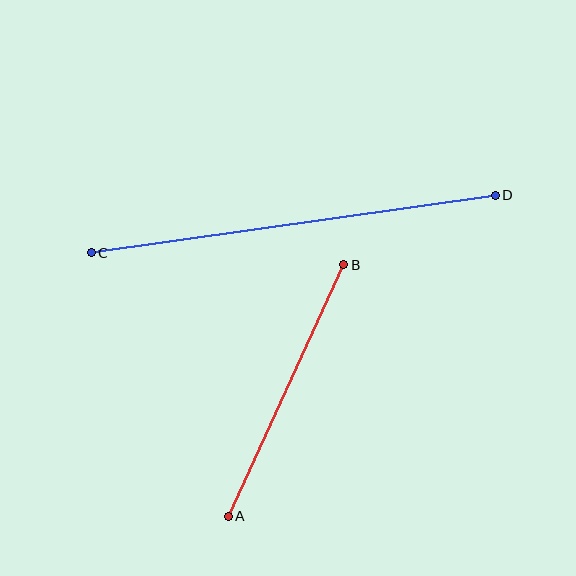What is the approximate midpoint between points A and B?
The midpoint is at approximately (286, 390) pixels.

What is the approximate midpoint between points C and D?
The midpoint is at approximately (293, 224) pixels.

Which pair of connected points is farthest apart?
Points C and D are farthest apart.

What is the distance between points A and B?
The distance is approximately 277 pixels.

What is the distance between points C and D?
The distance is approximately 408 pixels.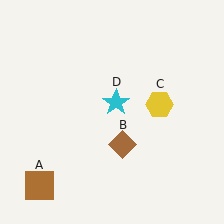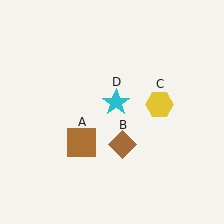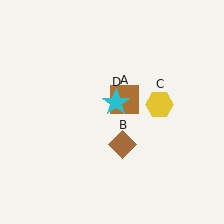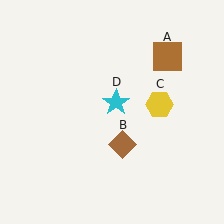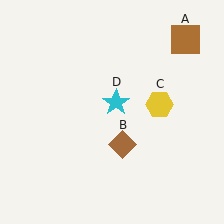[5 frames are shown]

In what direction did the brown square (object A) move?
The brown square (object A) moved up and to the right.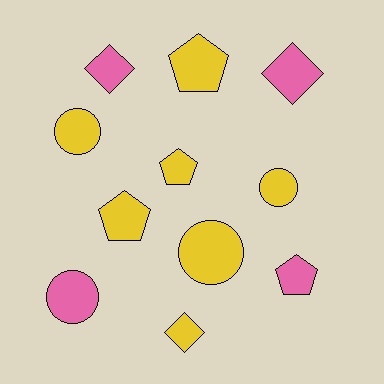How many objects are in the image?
There are 11 objects.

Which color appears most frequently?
Yellow, with 7 objects.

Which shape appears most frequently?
Circle, with 4 objects.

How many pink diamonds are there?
There are 2 pink diamonds.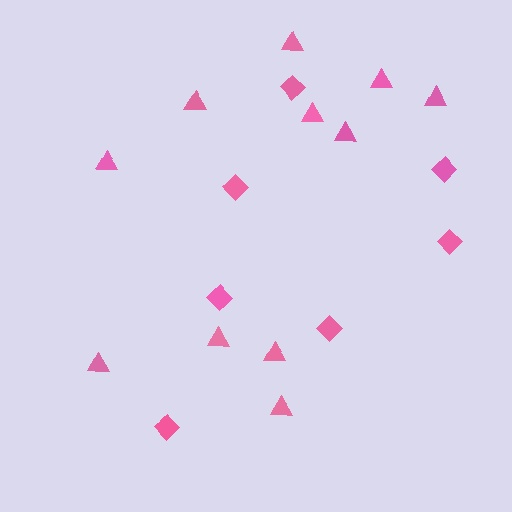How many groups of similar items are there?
There are 2 groups: one group of diamonds (7) and one group of triangles (11).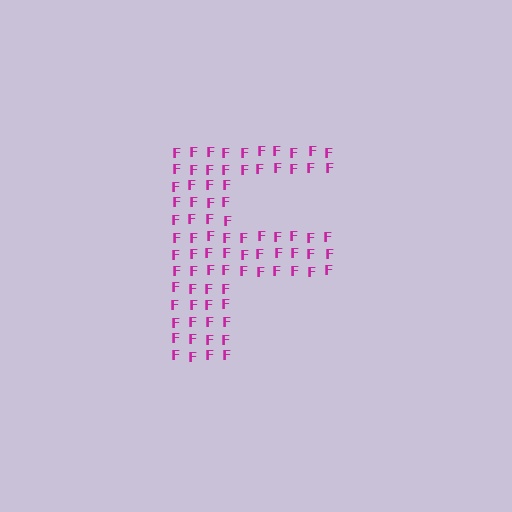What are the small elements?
The small elements are letter F's.